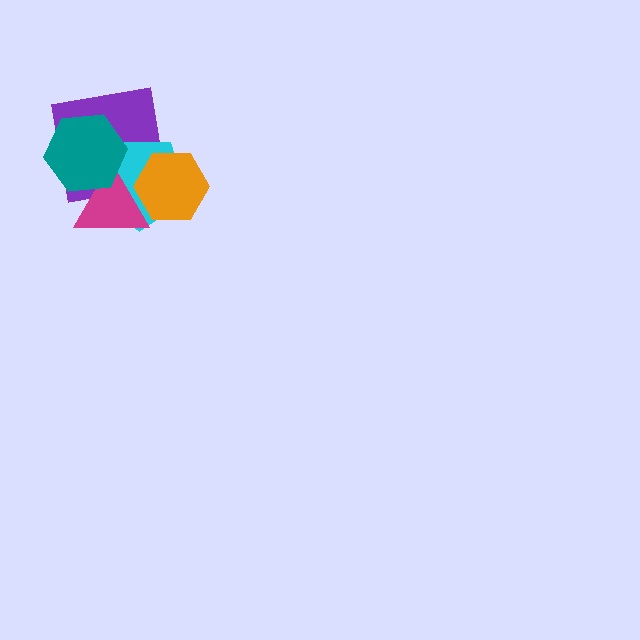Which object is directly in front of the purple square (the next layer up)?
The cyan pentagon is directly in front of the purple square.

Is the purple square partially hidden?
Yes, it is partially covered by another shape.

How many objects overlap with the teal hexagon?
3 objects overlap with the teal hexagon.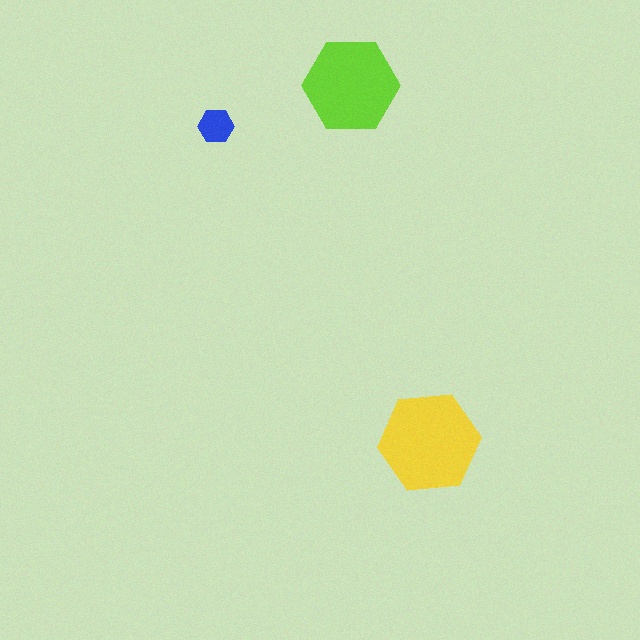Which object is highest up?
The lime hexagon is topmost.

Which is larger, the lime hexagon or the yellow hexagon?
The yellow one.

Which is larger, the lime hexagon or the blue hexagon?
The lime one.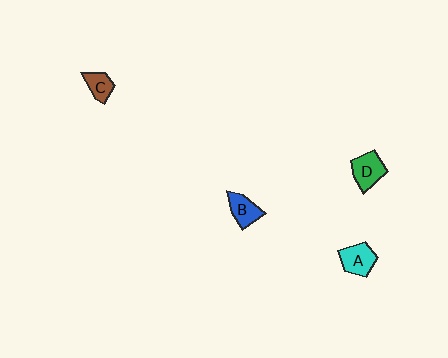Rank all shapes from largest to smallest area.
From largest to smallest: D (green), A (cyan), B (blue), C (brown).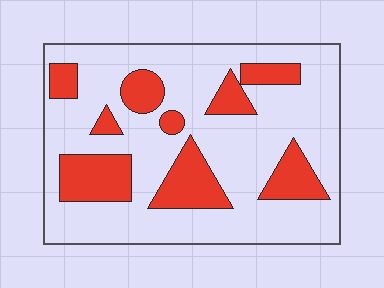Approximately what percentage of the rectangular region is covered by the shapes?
Approximately 25%.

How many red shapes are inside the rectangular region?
9.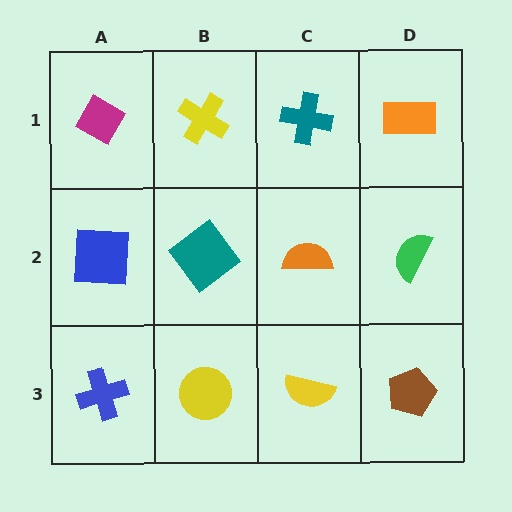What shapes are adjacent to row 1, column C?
An orange semicircle (row 2, column C), a yellow cross (row 1, column B), an orange rectangle (row 1, column D).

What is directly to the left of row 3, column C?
A yellow circle.